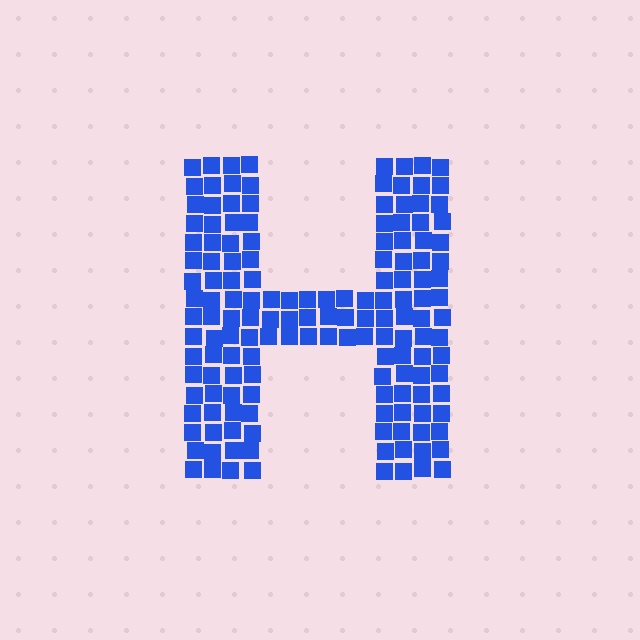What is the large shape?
The large shape is the letter H.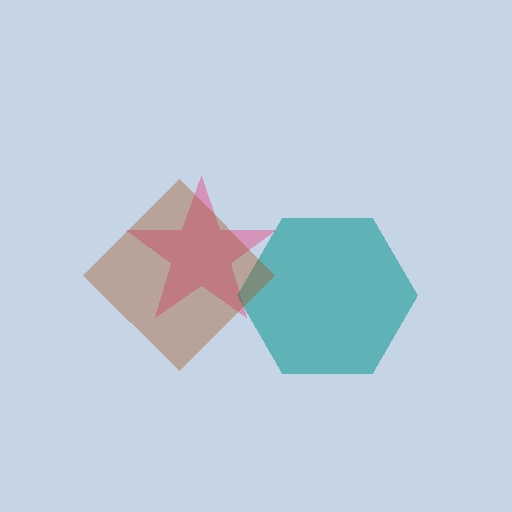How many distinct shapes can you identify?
There are 3 distinct shapes: a pink star, a teal hexagon, a brown diamond.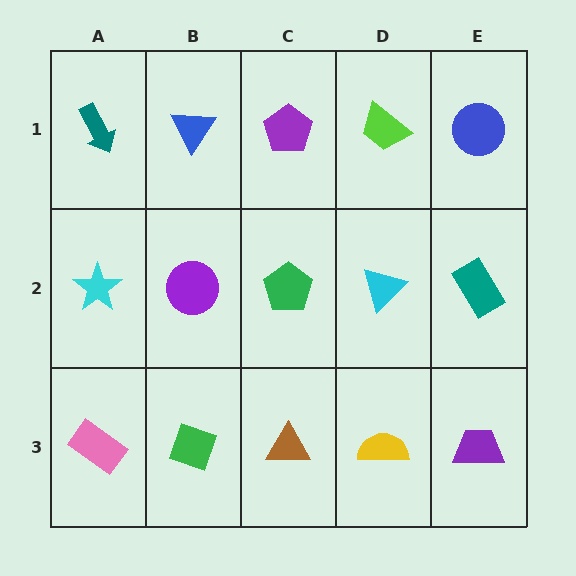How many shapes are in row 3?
5 shapes.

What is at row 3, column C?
A brown triangle.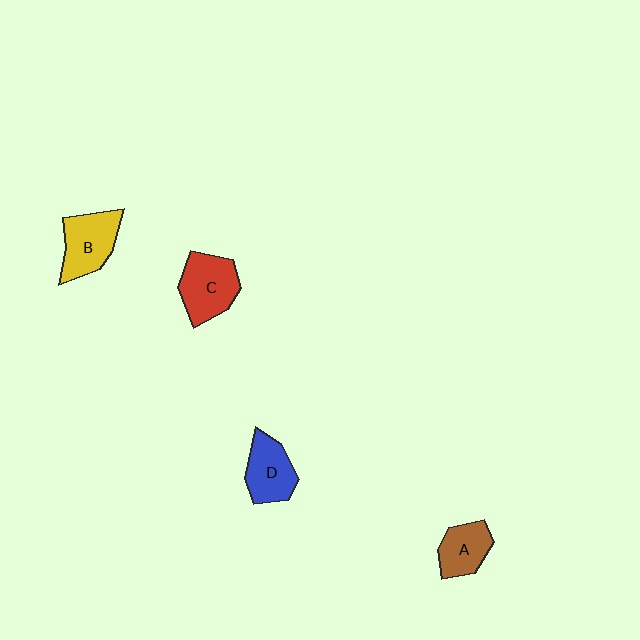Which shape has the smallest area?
Shape A (brown).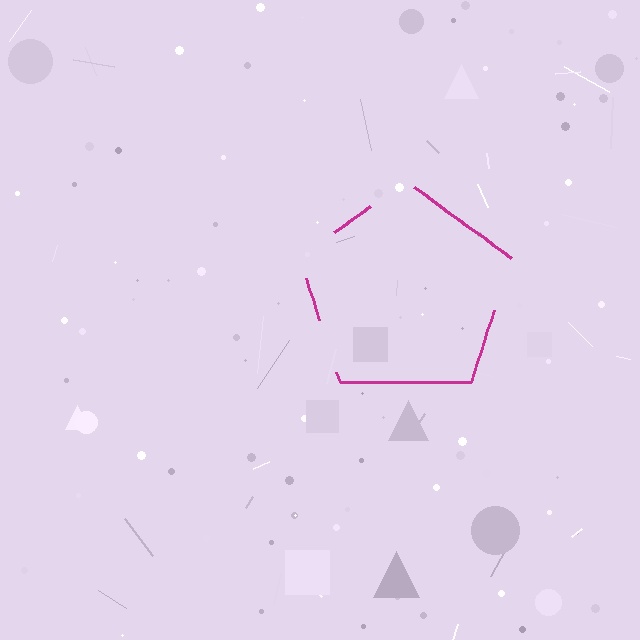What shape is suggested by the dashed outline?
The dashed outline suggests a pentagon.